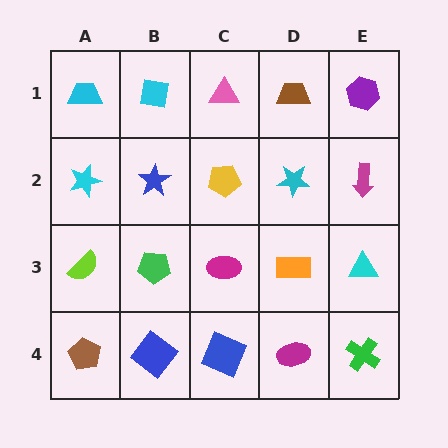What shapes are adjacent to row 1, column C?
A yellow pentagon (row 2, column C), a cyan square (row 1, column B), a brown trapezoid (row 1, column D).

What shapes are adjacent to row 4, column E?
A cyan triangle (row 3, column E), a magenta ellipse (row 4, column D).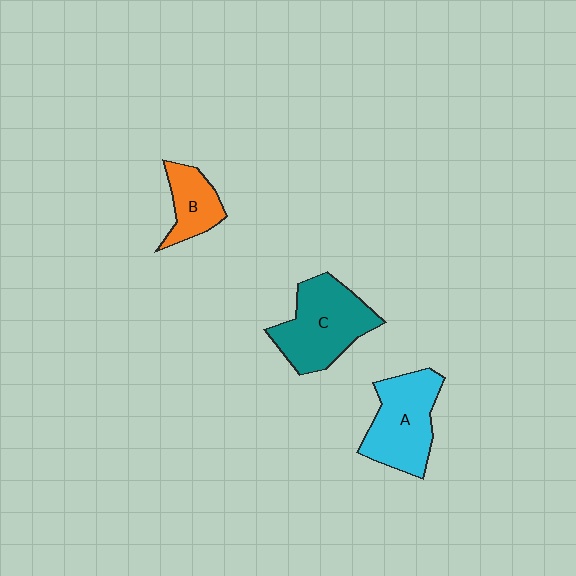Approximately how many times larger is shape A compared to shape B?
Approximately 1.8 times.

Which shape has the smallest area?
Shape B (orange).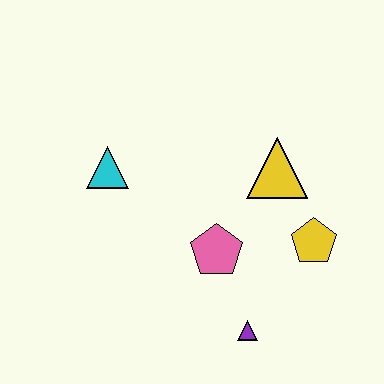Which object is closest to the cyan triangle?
The pink pentagon is closest to the cyan triangle.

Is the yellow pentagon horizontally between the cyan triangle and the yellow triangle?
No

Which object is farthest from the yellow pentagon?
The cyan triangle is farthest from the yellow pentagon.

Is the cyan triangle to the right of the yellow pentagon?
No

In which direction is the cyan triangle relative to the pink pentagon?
The cyan triangle is to the left of the pink pentagon.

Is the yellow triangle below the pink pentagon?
No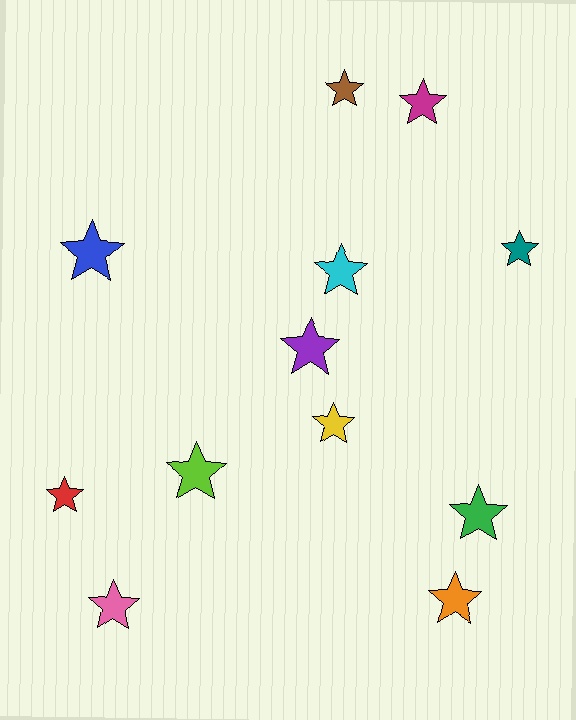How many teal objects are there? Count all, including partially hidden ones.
There is 1 teal object.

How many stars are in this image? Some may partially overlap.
There are 12 stars.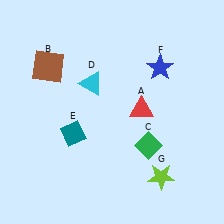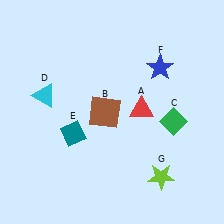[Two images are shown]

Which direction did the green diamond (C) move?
The green diamond (C) moved right.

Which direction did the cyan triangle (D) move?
The cyan triangle (D) moved left.